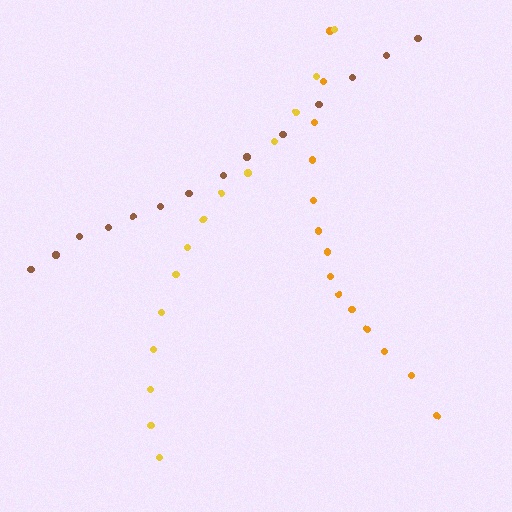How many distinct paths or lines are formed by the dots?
There are 3 distinct paths.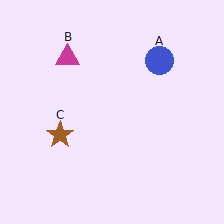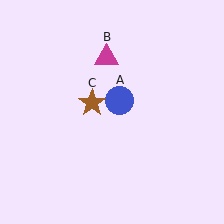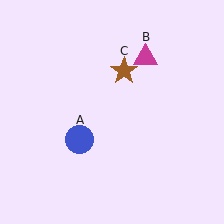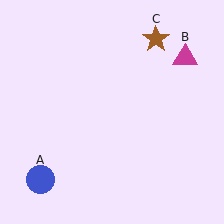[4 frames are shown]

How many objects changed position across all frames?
3 objects changed position: blue circle (object A), magenta triangle (object B), brown star (object C).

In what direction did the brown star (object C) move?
The brown star (object C) moved up and to the right.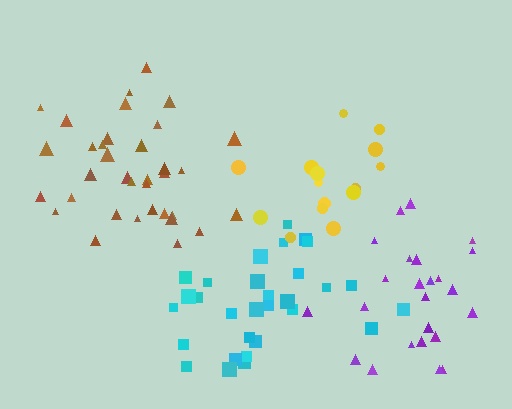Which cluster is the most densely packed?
Brown.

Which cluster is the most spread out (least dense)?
Purple.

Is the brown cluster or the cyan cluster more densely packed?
Brown.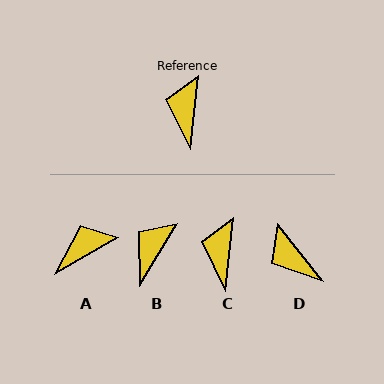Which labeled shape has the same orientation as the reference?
C.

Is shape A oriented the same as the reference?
No, it is off by about 53 degrees.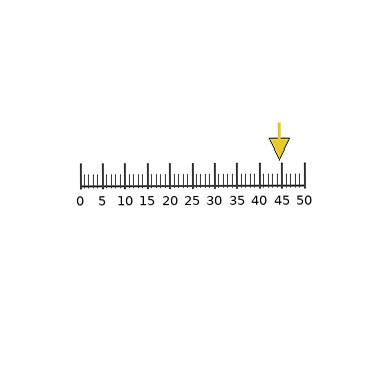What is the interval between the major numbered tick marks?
The major tick marks are spaced 5 units apart.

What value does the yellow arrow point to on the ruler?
The yellow arrow points to approximately 44.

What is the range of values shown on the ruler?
The ruler shows values from 0 to 50.